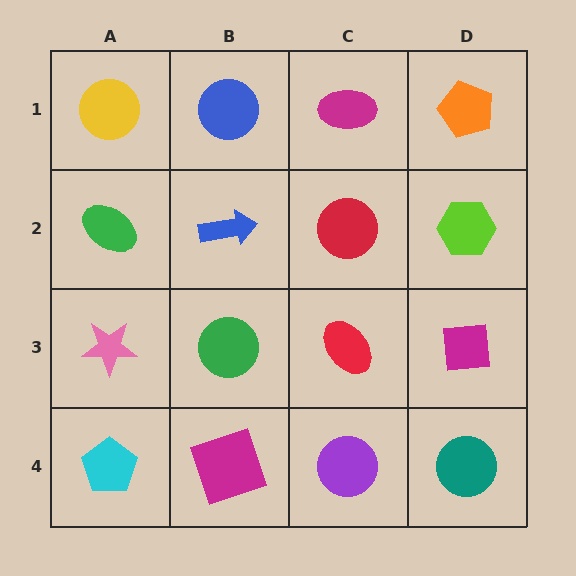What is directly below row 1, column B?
A blue arrow.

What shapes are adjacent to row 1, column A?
A green ellipse (row 2, column A), a blue circle (row 1, column B).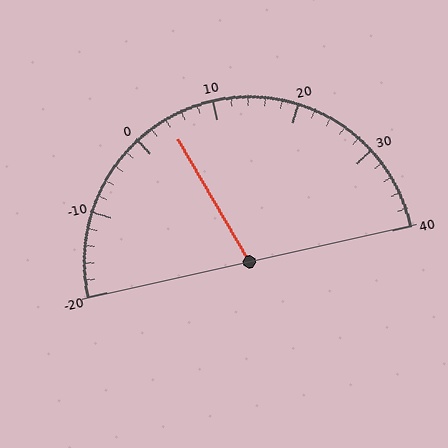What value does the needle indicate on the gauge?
The needle indicates approximately 4.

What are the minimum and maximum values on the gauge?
The gauge ranges from -20 to 40.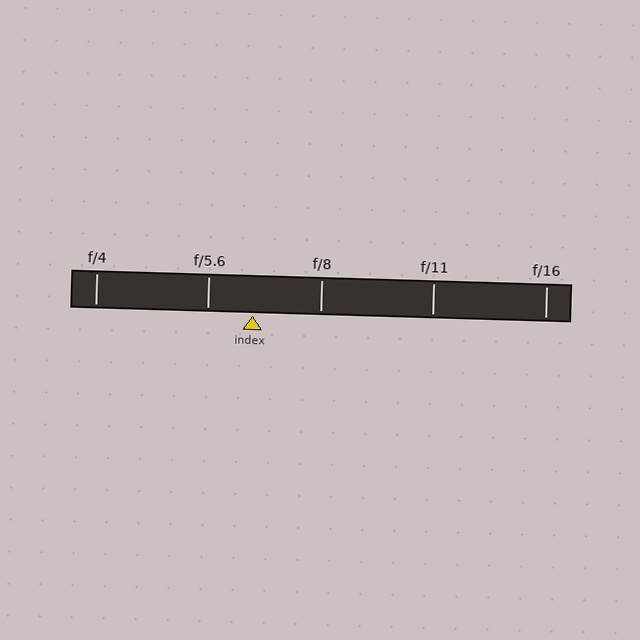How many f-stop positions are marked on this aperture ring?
There are 5 f-stop positions marked.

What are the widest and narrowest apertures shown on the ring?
The widest aperture shown is f/4 and the narrowest is f/16.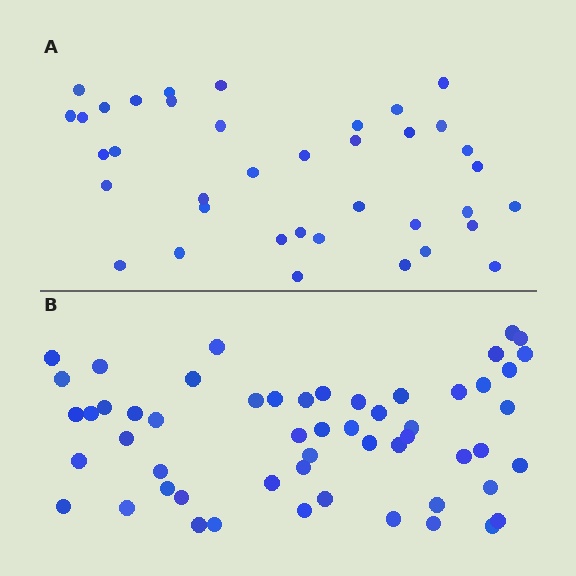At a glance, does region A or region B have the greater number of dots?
Region B (the bottom region) has more dots.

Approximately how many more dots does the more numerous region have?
Region B has approximately 15 more dots than region A.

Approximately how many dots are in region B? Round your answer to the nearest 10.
About 60 dots. (The exact count is 55, which rounds to 60.)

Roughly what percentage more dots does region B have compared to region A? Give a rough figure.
About 45% more.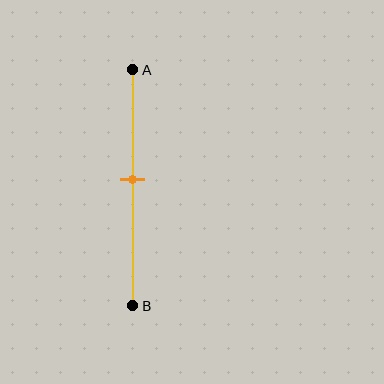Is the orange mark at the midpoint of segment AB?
No, the mark is at about 45% from A, not at the 50% midpoint.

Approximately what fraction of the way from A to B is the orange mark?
The orange mark is approximately 45% of the way from A to B.